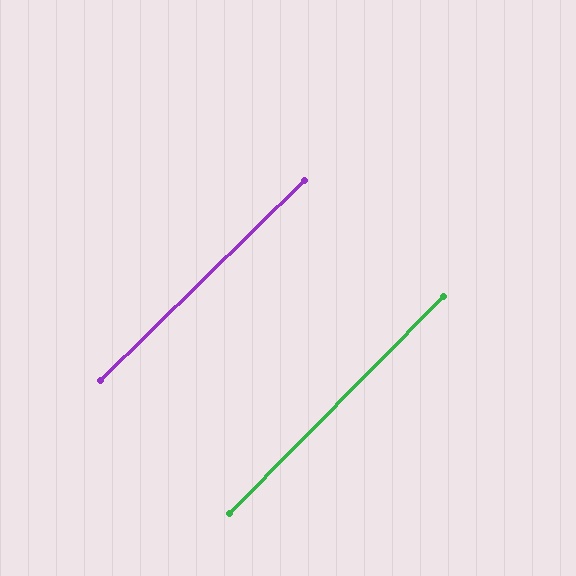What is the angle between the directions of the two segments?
Approximately 1 degree.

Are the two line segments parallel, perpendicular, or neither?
Parallel — their directions differ by only 0.9°.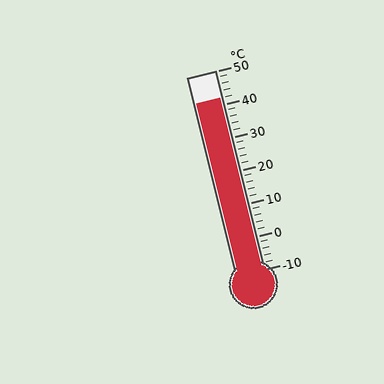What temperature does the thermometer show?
The thermometer shows approximately 42°C.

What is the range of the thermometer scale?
The thermometer scale ranges from -10°C to 50°C.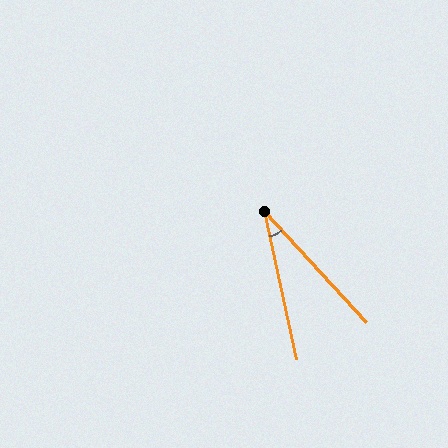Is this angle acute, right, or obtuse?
It is acute.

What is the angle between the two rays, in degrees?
Approximately 30 degrees.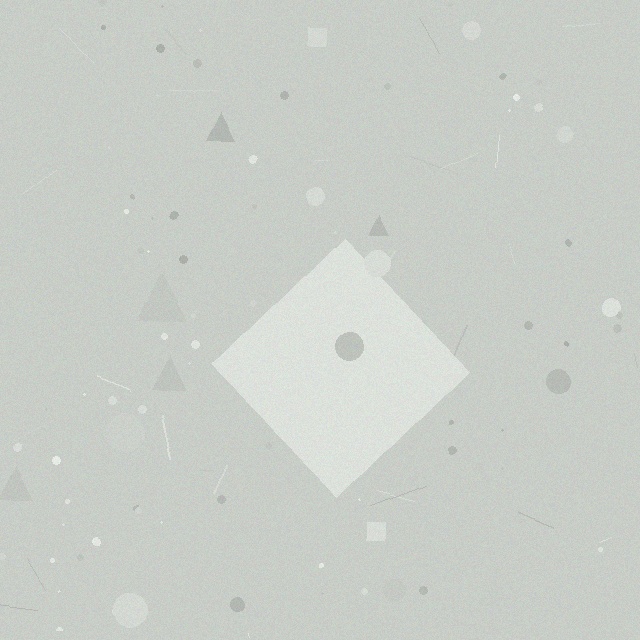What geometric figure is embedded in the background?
A diamond is embedded in the background.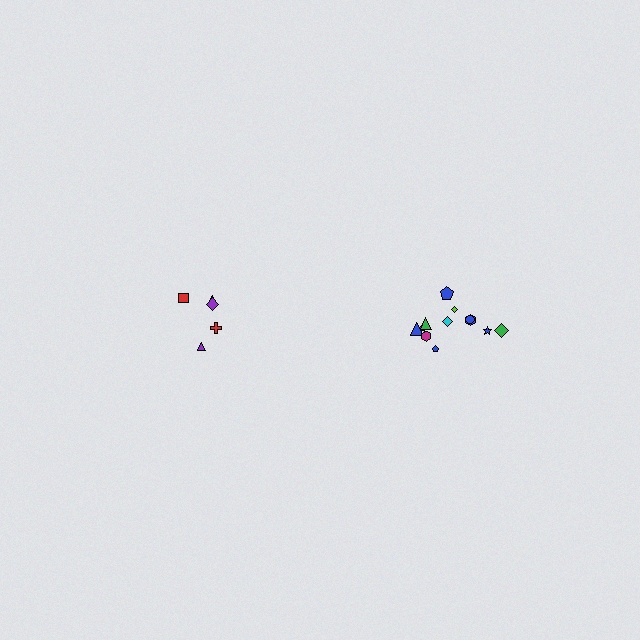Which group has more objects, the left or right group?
The right group.